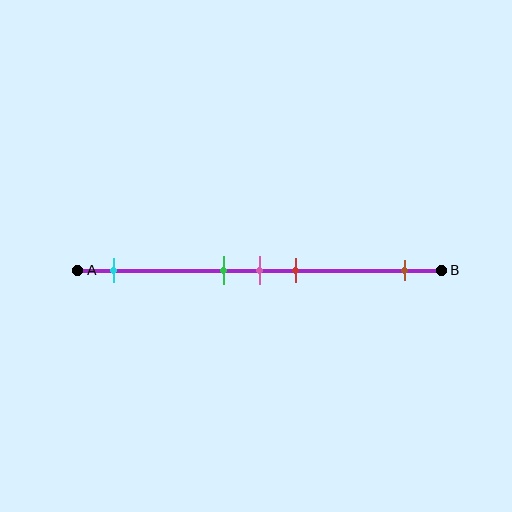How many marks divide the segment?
There are 5 marks dividing the segment.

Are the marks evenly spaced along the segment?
No, the marks are not evenly spaced.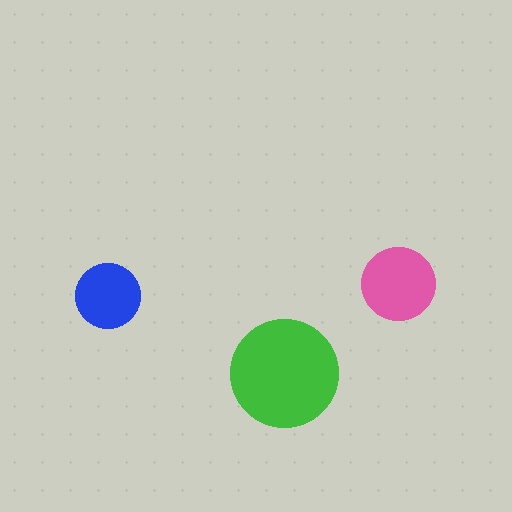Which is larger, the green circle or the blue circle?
The green one.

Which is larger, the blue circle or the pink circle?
The pink one.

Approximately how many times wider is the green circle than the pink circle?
About 1.5 times wider.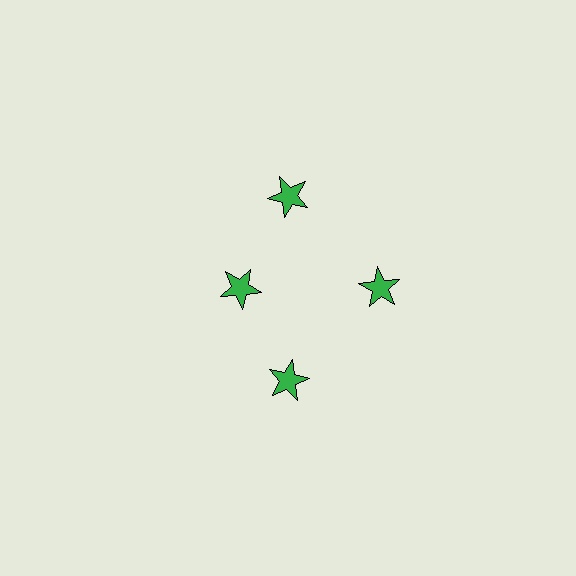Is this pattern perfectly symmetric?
No. The 4 green stars are arranged in a ring, but one element near the 9 o'clock position is pulled inward toward the center, breaking the 4-fold rotational symmetry.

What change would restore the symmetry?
The symmetry would be restored by moving it outward, back onto the ring so that all 4 stars sit at equal angles and equal distance from the center.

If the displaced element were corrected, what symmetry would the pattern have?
It would have 4-fold rotational symmetry — the pattern would map onto itself every 90 degrees.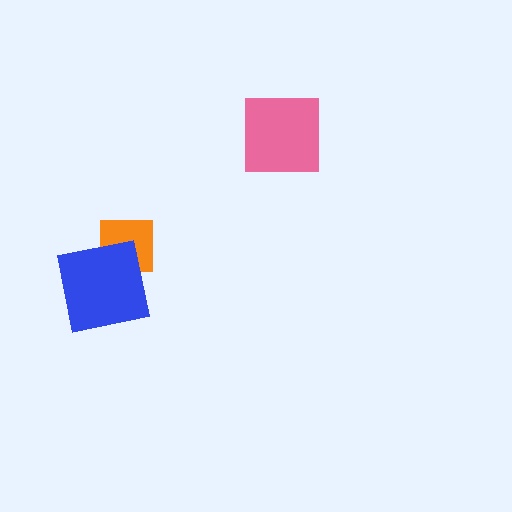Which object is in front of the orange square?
The blue square is in front of the orange square.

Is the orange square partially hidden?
Yes, it is partially covered by another shape.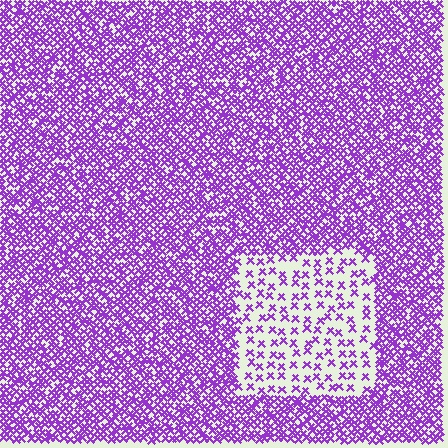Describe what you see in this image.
The image contains small purple elements arranged at two different densities. A rectangle-shaped region is visible where the elements are less densely packed than the surrounding area.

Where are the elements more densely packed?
The elements are more densely packed outside the rectangle boundary.